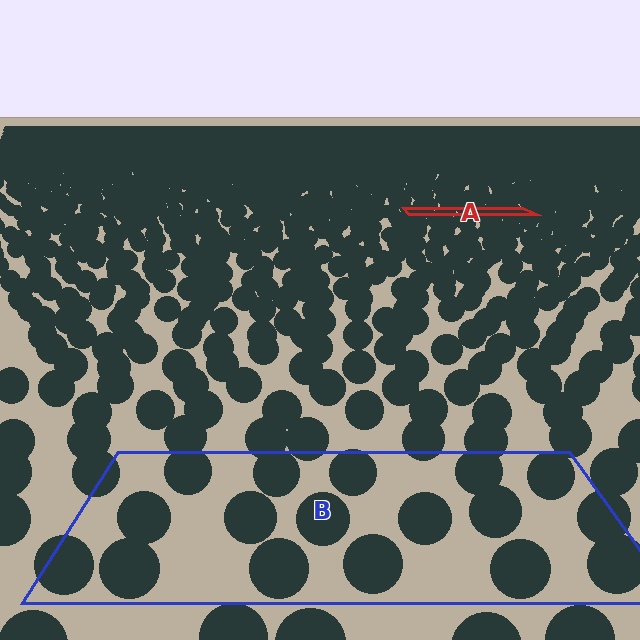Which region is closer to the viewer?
Region B is closer. The texture elements there are larger and more spread out.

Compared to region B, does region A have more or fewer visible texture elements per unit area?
Region A has more texture elements per unit area — they are packed more densely because it is farther away.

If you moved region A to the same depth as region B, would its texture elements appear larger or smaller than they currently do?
They would appear larger. At a closer depth, the same texture elements are projected at a bigger on-screen size.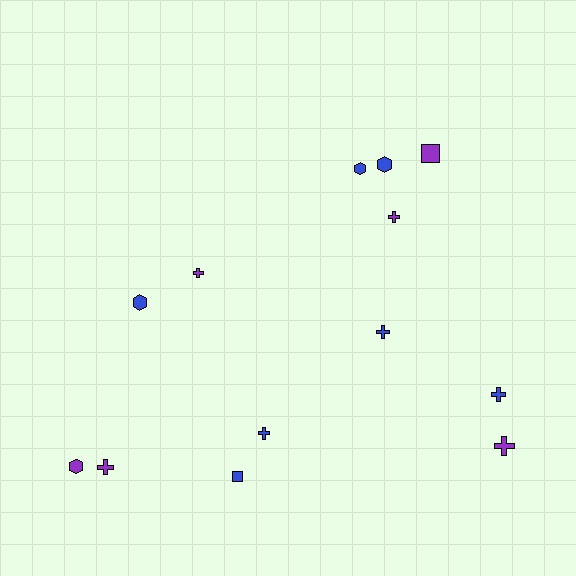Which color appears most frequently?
Blue, with 7 objects.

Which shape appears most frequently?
Cross, with 7 objects.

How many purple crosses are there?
There are 4 purple crosses.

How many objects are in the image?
There are 13 objects.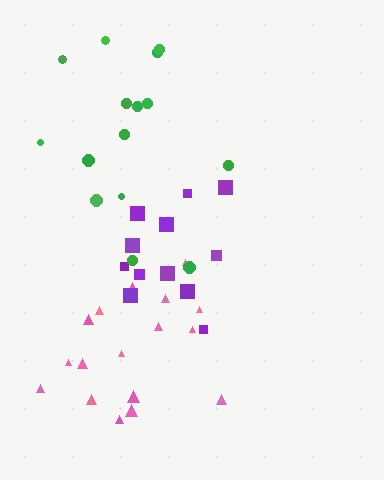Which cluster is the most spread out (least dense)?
Green.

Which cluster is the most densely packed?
Purple.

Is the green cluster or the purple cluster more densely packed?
Purple.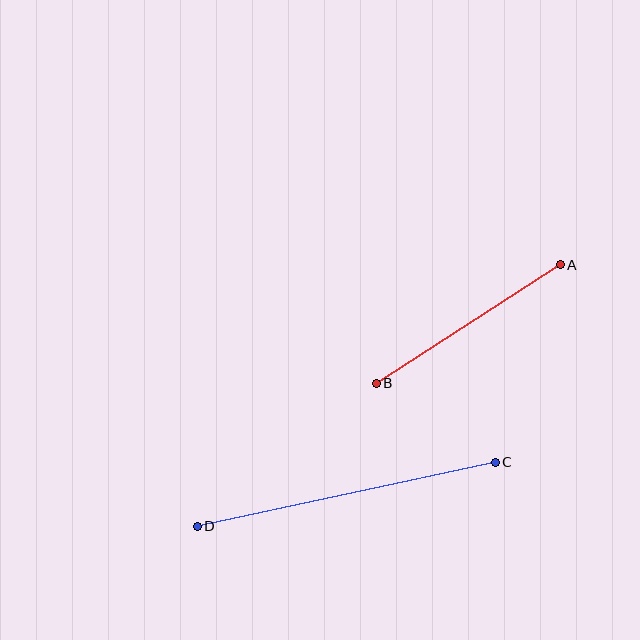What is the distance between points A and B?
The distance is approximately 219 pixels.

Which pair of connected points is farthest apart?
Points C and D are farthest apart.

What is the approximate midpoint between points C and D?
The midpoint is at approximately (346, 494) pixels.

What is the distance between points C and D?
The distance is approximately 305 pixels.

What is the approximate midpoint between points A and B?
The midpoint is at approximately (468, 324) pixels.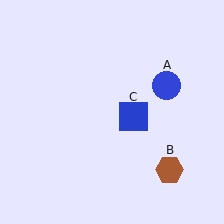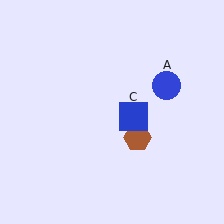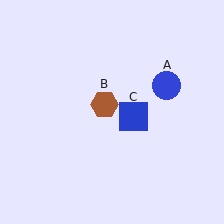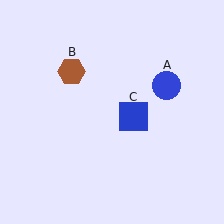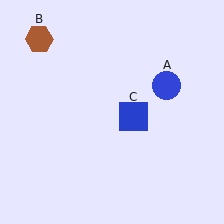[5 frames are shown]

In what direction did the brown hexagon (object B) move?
The brown hexagon (object B) moved up and to the left.